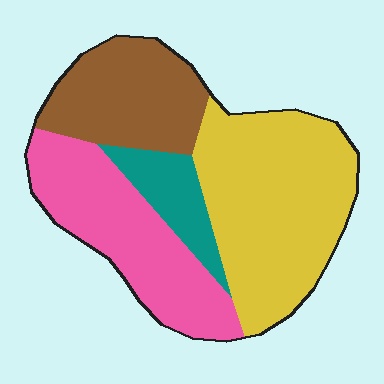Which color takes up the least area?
Teal, at roughly 10%.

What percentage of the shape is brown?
Brown covers 22% of the shape.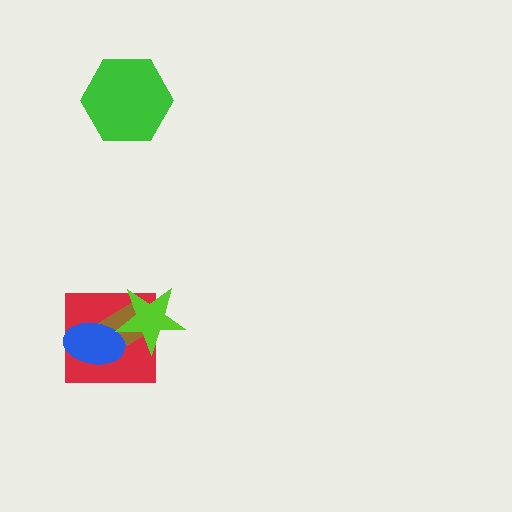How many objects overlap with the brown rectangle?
3 objects overlap with the brown rectangle.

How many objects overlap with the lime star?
2 objects overlap with the lime star.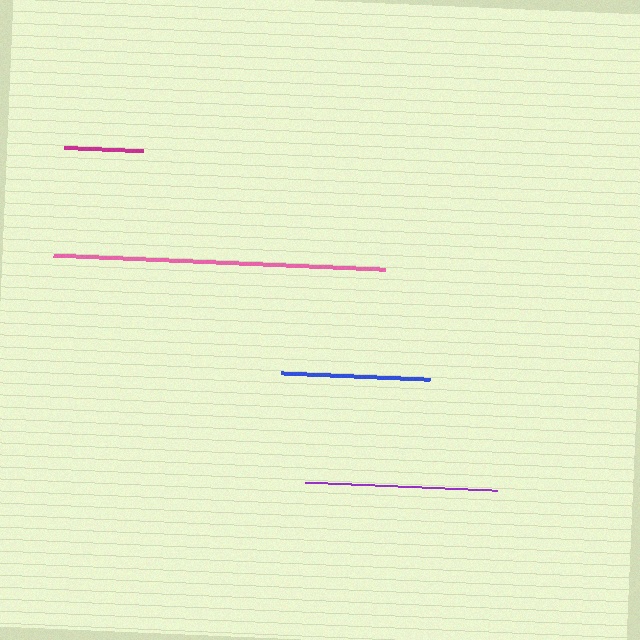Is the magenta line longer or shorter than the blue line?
The blue line is longer than the magenta line.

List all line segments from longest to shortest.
From longest to shortest: pink, purple, blue, magenta.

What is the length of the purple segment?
The purple segment is approximately 191 pixels long.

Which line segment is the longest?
The pink line is the longest at approximately 333 pixels.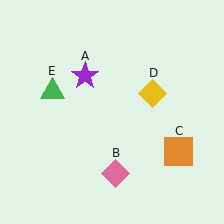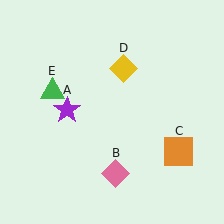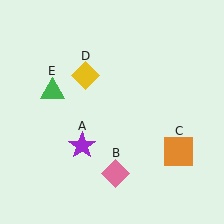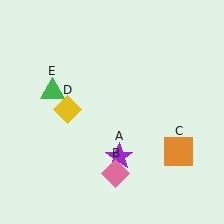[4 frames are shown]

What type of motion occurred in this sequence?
The purple star (object A), yellow diamond (object D) rotated counterclockwise around the center of the scene.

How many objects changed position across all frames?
2 objects changed position: purple star (object A), yellow diamond (object D).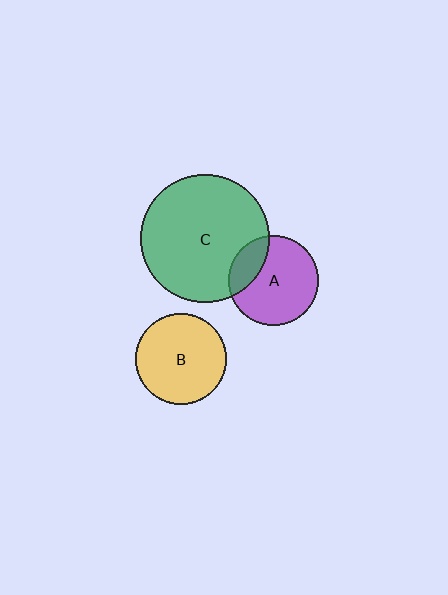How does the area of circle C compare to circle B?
Approximately 2.0 times.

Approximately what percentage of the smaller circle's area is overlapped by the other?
Approximately 20%.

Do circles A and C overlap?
Yes.